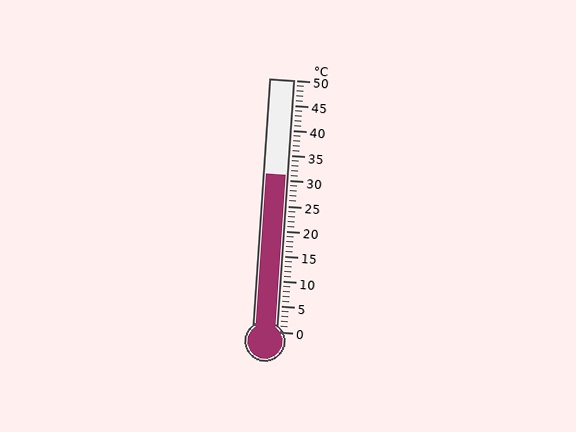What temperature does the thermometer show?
The thermometer shows approximately 31°C.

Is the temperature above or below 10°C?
The temperature is above 10°C.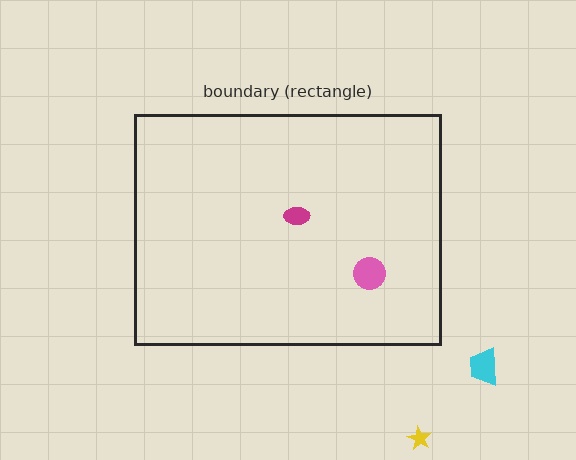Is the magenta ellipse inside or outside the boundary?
Inside.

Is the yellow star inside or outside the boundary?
Outside.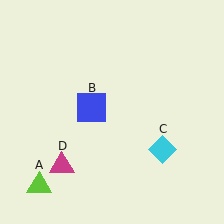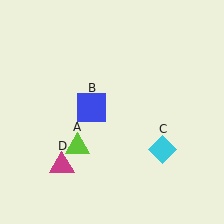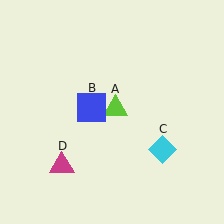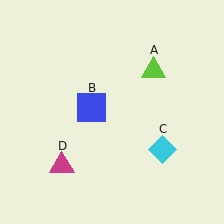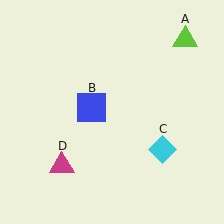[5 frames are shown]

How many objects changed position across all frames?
1 object changed position: lime triangle (object A).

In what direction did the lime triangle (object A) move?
The lime triangle (object A) moved up and to the right.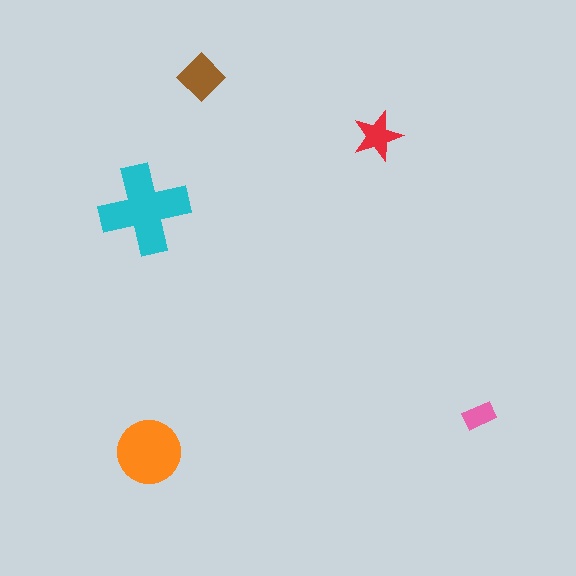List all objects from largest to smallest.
The cyan cross, the orange circle, the brown diamond, the red star, the pink rectangle.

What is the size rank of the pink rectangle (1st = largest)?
5th.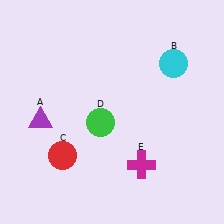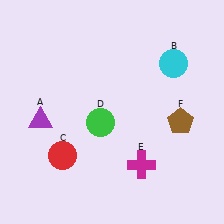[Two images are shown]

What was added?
A brown pentagon (F) was added in Image 2.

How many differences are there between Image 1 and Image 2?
There is 1 difference between the two images.